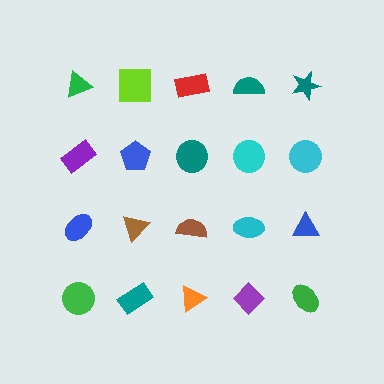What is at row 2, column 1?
A purple rectangle.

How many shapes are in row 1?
5 shapes.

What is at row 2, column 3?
A teal circle.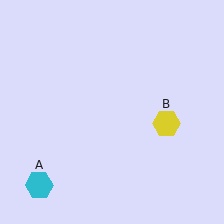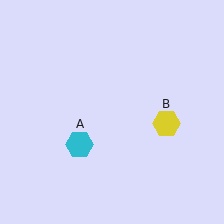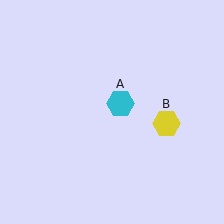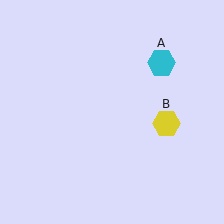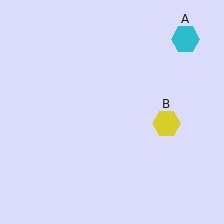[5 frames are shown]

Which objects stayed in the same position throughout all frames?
Yellow hexagon (object B) remained stationary.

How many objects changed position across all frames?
1 object changed position: cyan hexagon (object A).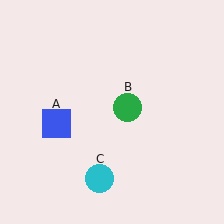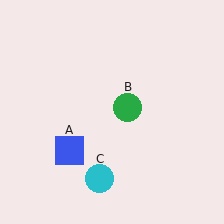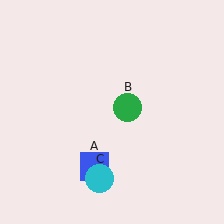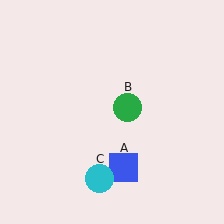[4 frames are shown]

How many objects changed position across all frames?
1 object changed position: blue square (object A).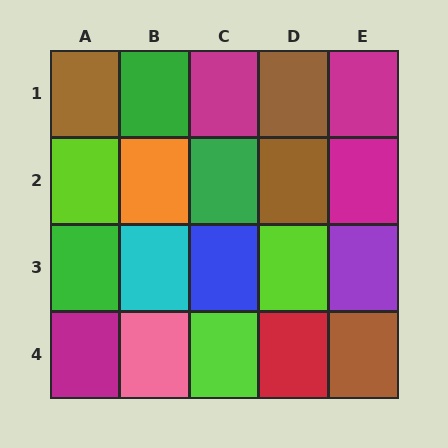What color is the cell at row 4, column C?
Lime.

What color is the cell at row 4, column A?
Magenta.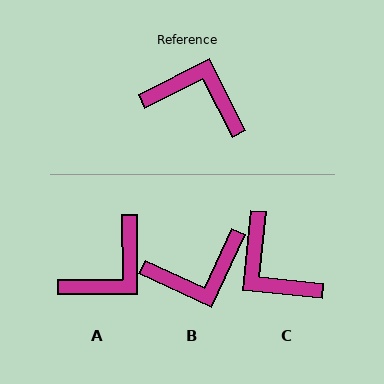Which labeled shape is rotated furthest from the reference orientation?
C, about 147 degrees away.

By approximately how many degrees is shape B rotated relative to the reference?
Approximately 142 degrees clockwise.